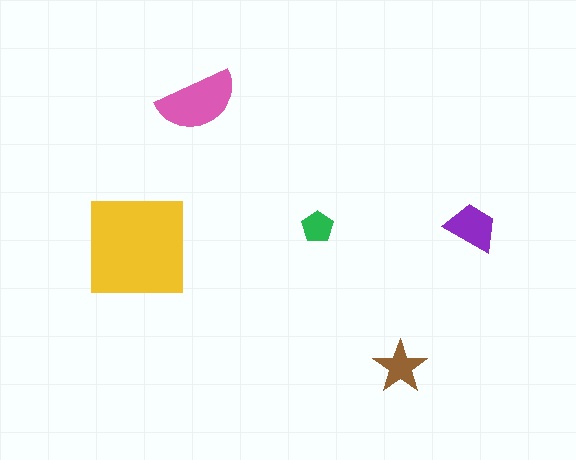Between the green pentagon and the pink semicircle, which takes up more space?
The pink semicircle.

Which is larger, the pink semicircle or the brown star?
The pink semicircle.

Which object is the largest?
The yellow square.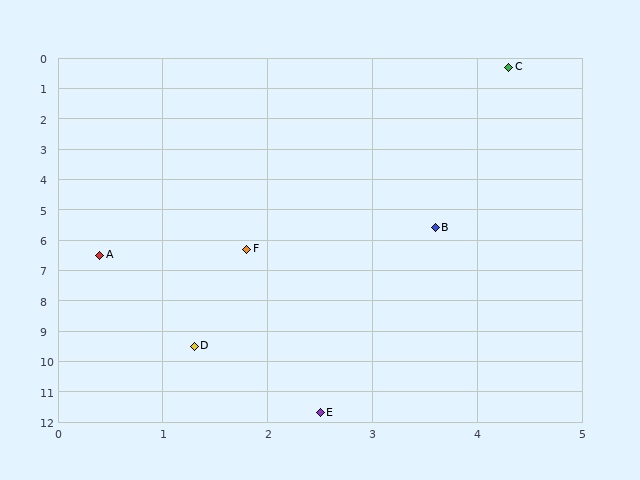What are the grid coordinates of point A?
Point A is at approximately (0.4, 6.5).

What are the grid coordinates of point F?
Point F is at approximately (1.8, 6.3).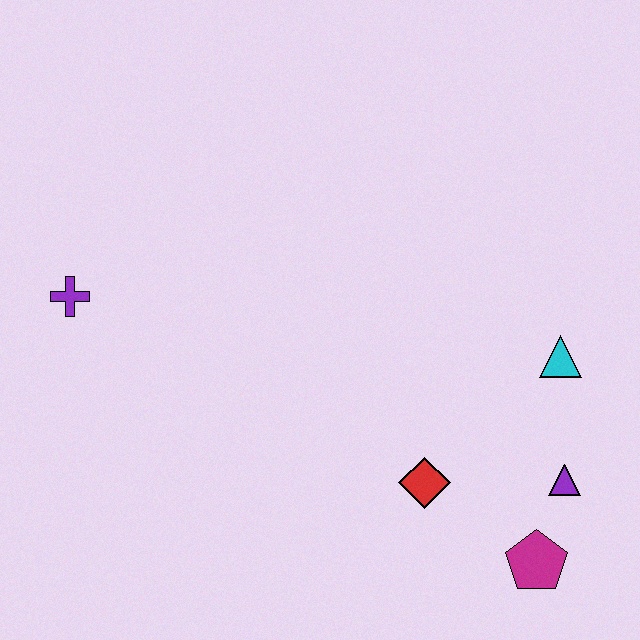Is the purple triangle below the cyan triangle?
Yes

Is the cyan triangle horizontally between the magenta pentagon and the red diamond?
No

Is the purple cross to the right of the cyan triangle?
No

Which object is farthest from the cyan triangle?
The purple cross is farthest from the cyan triangle.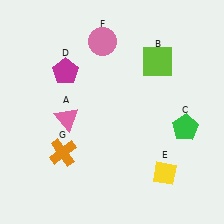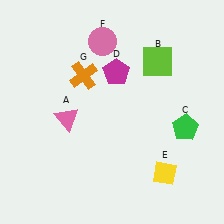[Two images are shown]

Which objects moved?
The objects that moved are: the magenta pentagon (D), the orange cross (G).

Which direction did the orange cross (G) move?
The orange cross (G) moved up.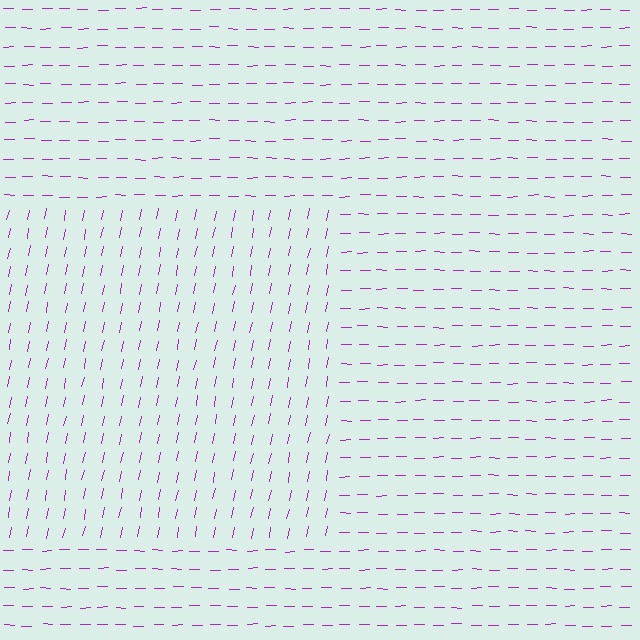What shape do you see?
I see a rectangle.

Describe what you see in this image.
The image is filled with small purple line segments. A rectangle region in the image has lines oriented differently from the surrounding lines, creating a visible texture boundary.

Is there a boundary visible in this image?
Yes, there is a texture boundary formed by a change in line orientation.